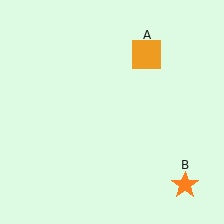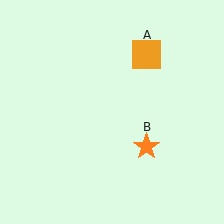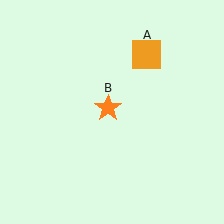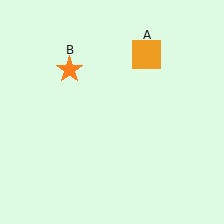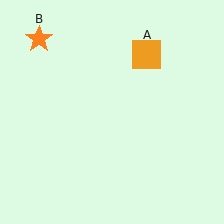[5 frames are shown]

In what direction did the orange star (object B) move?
The orange star (object B) moved up and to the left.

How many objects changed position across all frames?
1 object changed position: orange star (object B).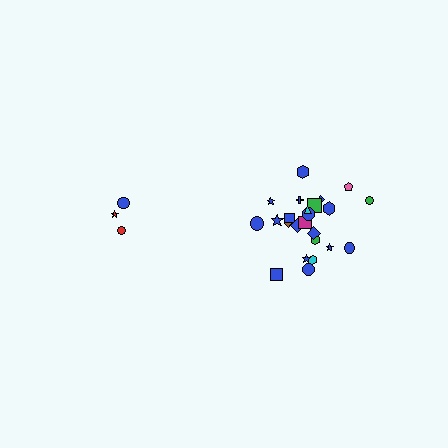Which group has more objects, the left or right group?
The right group.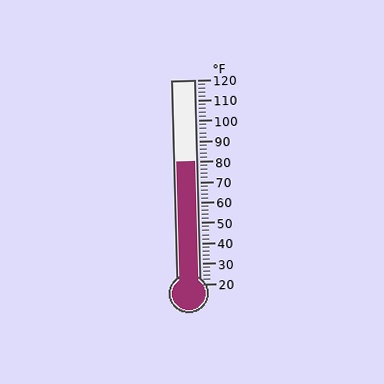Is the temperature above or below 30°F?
The temperature is above 30°F.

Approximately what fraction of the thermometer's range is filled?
The thermometer is filled to approximately 60% of its range.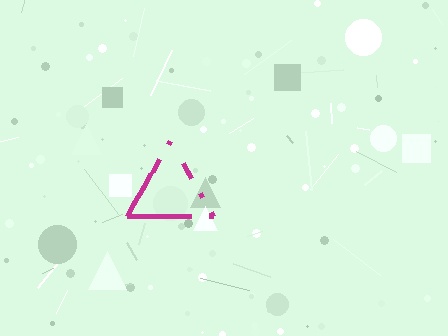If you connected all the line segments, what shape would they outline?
They would outline a triangle.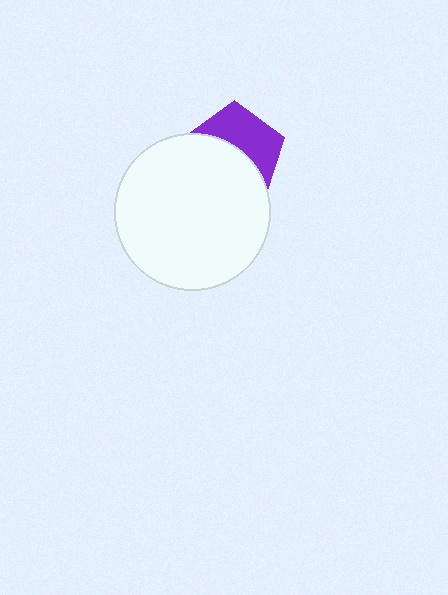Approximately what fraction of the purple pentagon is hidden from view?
Roughly 54% of the purple pentagon is hidden behind the white circle.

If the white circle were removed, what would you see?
You would see the complete purple pentagon.